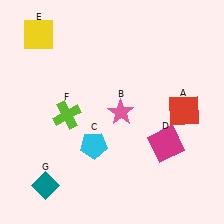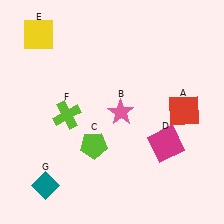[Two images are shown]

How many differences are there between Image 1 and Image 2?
There is 1 difference between the two images.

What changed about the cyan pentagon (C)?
In Image 1, C is cyan. In Image 2, it changed to lime.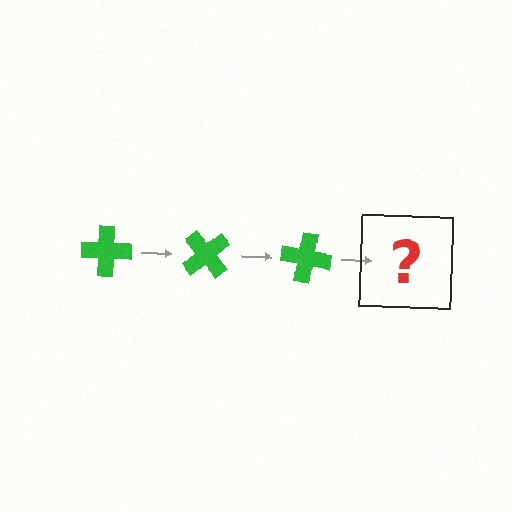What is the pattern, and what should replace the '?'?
The pattern is that the cross rotates 50 degrees each step. The '?' should be a green cross rotated 150 degrees.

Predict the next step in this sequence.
The next step is a green cross rotated 150 degrees.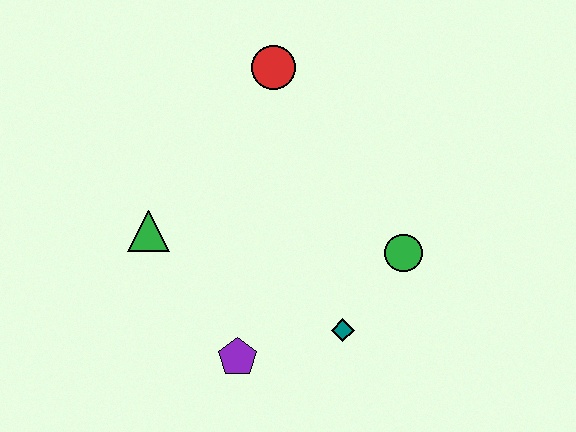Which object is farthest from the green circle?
The green triangle is farthest from the green circle.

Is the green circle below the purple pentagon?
No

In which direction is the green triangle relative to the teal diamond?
The green triangle is to the left of the teal diamond.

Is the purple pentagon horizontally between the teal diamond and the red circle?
No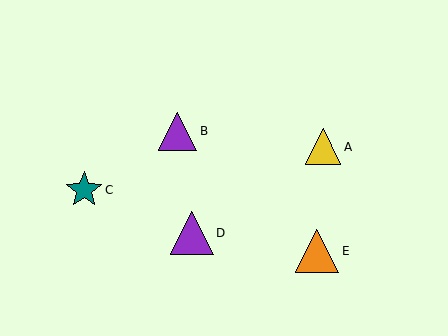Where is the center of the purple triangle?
The center of the purple triangle is at (177, 131).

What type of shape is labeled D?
Shape D is a purple triangle.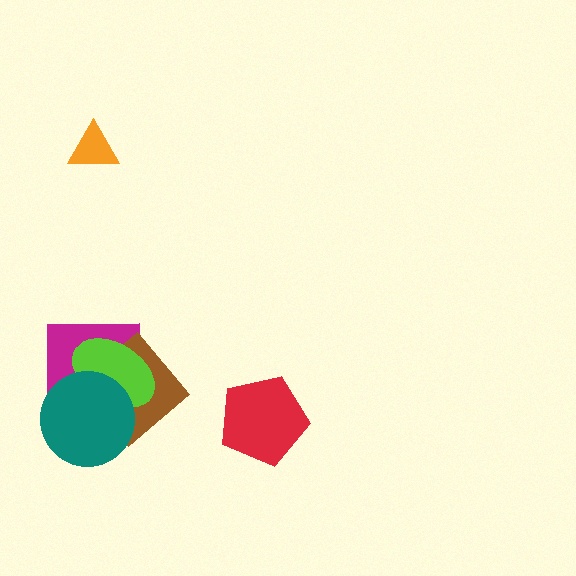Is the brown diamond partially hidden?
Yes, it is partially covered by another shape.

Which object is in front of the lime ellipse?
The teal circle is in front of the lime ellipse.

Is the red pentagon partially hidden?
No, no other shape covers it.